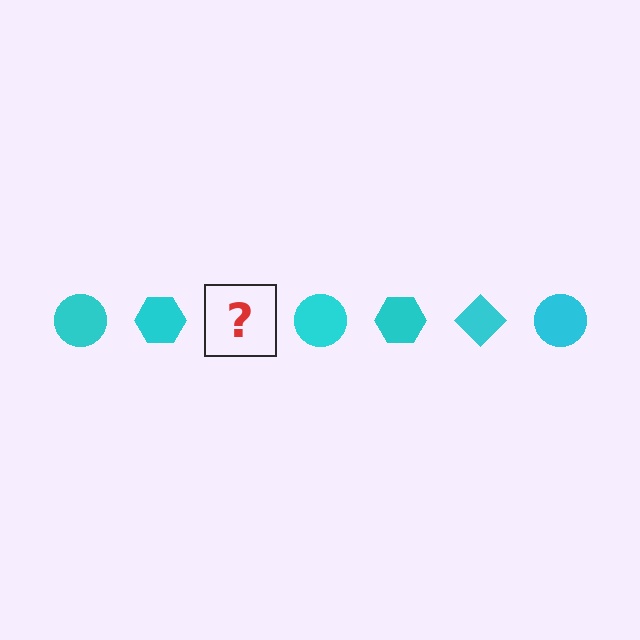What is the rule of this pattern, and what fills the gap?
The rule is that the pattern cycles through circle, hexagon, diamond shapes in cyan. The gap should be filled with a cyan diamond.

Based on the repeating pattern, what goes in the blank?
The blank should be a cyan diamond.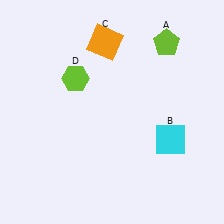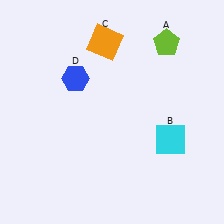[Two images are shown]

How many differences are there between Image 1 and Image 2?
There is 1 difference between the two images.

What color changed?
The hexagon (D) changed from lime in Image 1 to blue in Image 2.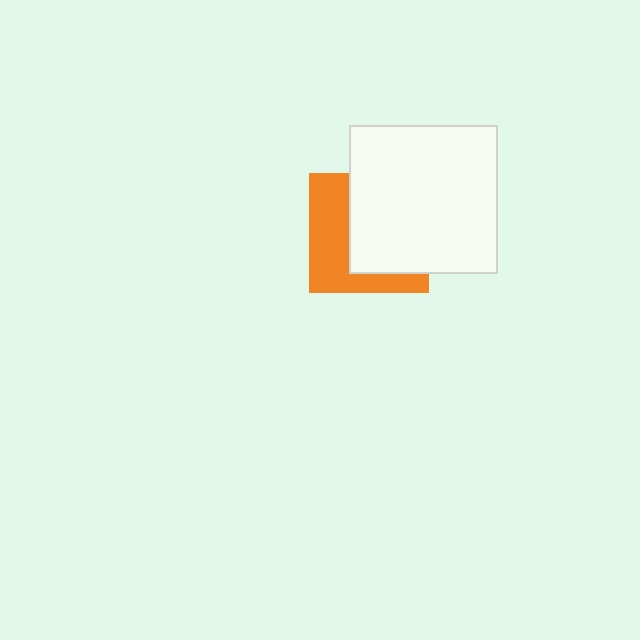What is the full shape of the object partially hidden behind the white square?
The partially hidden object is an orange square.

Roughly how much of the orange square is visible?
A small part of it is visible (roughly 44%).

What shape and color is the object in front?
The object in front is a white square.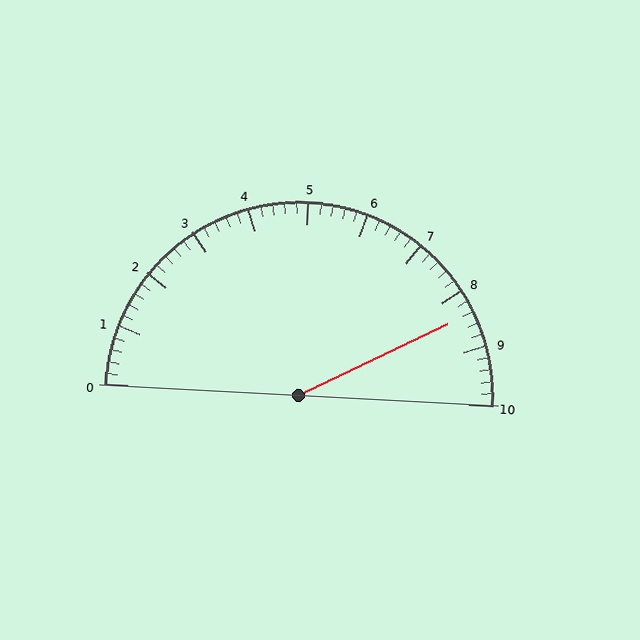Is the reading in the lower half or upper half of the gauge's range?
The reading is in the upper half of the range (0 to 10).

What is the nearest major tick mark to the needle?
The nearest major tick mark is 8.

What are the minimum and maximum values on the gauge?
The gauge ranges from 0 to 10.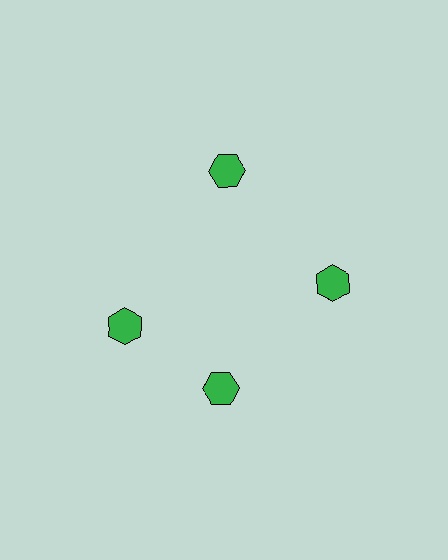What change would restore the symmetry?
The symmetry would be restored by rotating it back into even spacing with its neighbors so that all 4 hexagons sit at equal angles and equal distance from the center.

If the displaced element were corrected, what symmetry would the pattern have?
It would have 4-fold rotational symmetry — the pattern would map onto itself every 90 degrees.